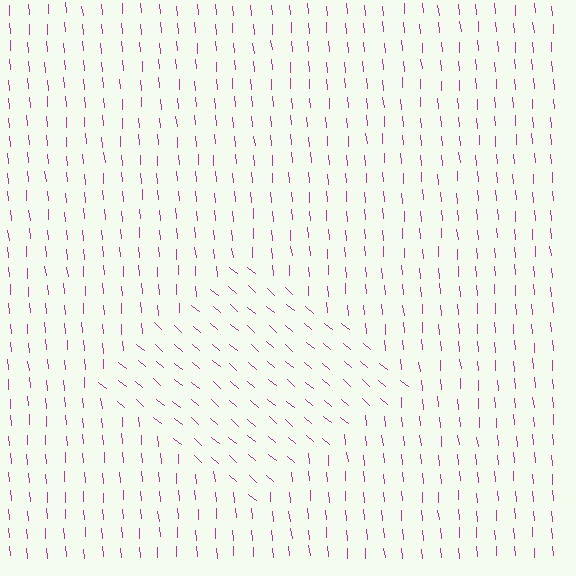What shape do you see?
I see a diamond.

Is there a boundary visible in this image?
Yes, there is a texture boundary formed by a change in line orientation.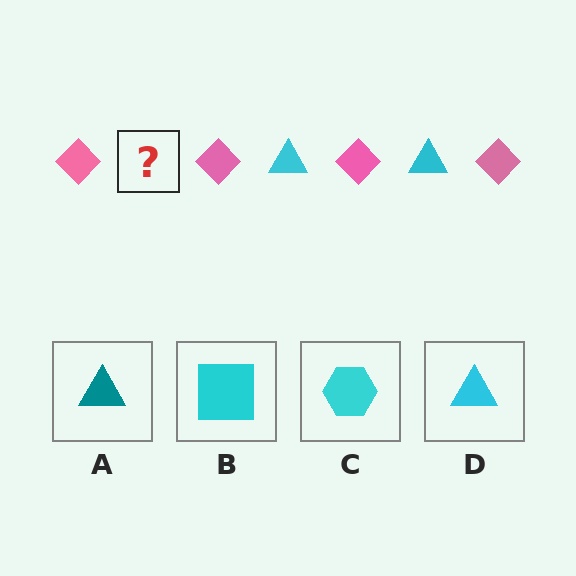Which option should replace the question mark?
Option D.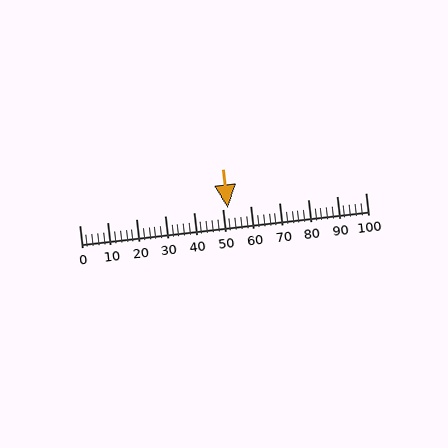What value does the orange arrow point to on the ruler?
The orange arrow points to approximately 52.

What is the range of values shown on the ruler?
The ruler shows values from 0 to 100.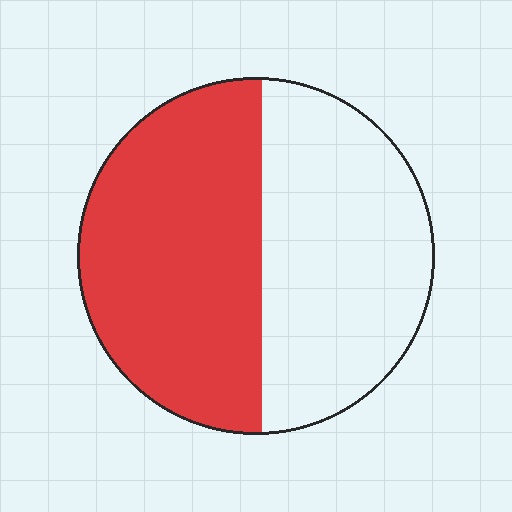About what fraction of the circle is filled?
About one half (1/2).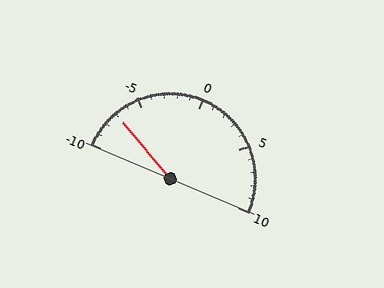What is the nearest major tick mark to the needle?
The nearest major tick mark is -5.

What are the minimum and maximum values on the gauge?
The gauge ranges from -10 to 10.